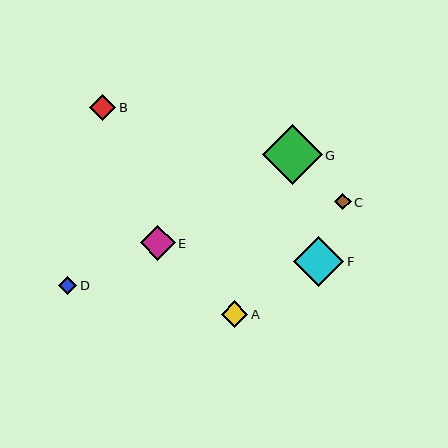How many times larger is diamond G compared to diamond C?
Diamond G is approximately 3.6 times the size of diamond C.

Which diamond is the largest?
Diamond G is the largest with a size of approximately 59 pixels.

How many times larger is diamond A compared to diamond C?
Diamond A is approximately 1.6 times the size of diamond C.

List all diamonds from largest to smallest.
From largest to smallest: G, F, E, A, B, D, C.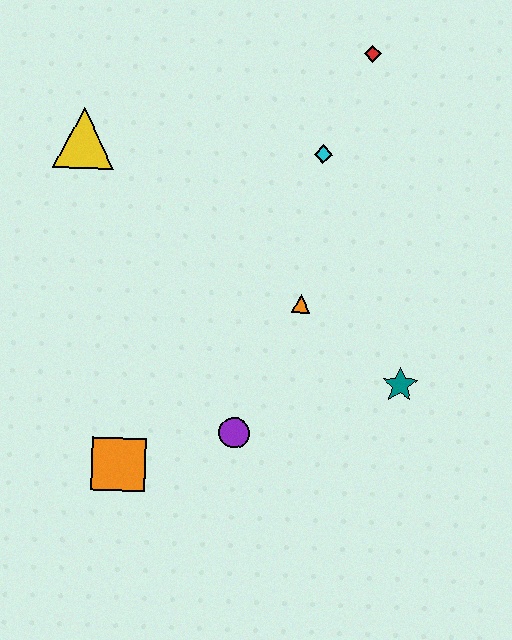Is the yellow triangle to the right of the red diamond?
No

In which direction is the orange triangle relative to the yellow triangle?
The orange triangle is to the right of the yellow triangle.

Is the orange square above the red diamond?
No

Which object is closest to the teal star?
The orange triangle is closest to the teal star.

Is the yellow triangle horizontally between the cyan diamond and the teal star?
No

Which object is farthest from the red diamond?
The orange square is farthest from the red diamond.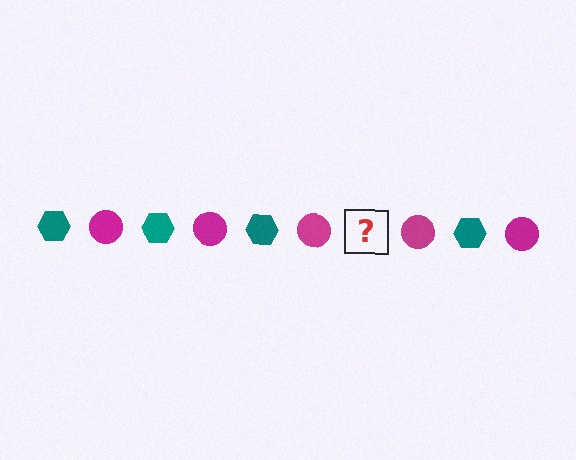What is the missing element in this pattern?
The missing element is a teal hexagon.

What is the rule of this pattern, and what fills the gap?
The rule is that the pattern alternates between teal hexagon and magenta circle. The gap should be filled with a teal hexagon.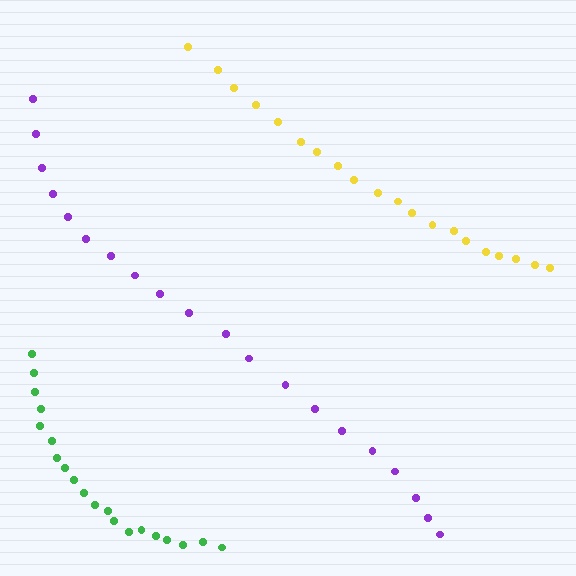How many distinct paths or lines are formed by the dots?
There are 3 distinct paths.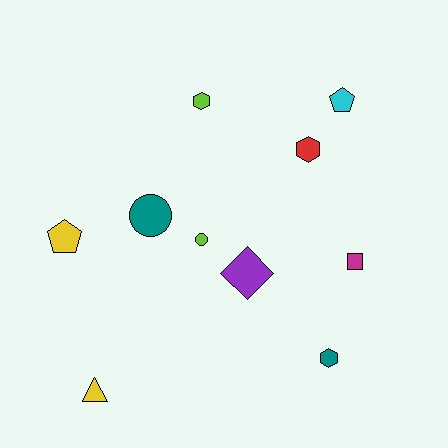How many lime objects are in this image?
There are 2 lime objects.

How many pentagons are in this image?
There are 2 pentagons.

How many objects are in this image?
There are 10 objects.